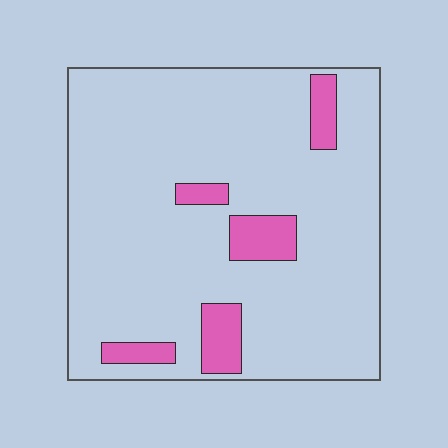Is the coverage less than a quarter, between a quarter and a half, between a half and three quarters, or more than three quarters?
Less than a quarter.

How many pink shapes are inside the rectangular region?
5.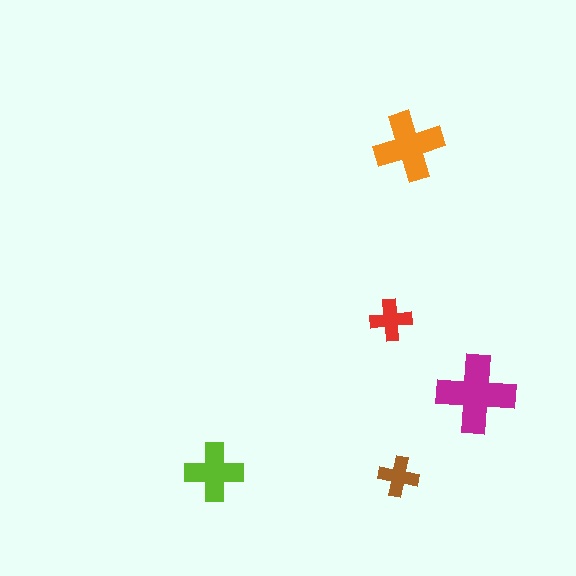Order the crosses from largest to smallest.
the magenta one, the orange one, the lime one, the red one, the brown one.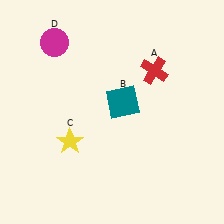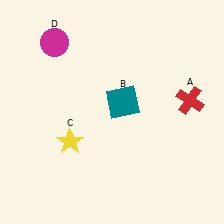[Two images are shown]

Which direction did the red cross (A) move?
The red cross (A) moved right.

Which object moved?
The red cross (A) moved right.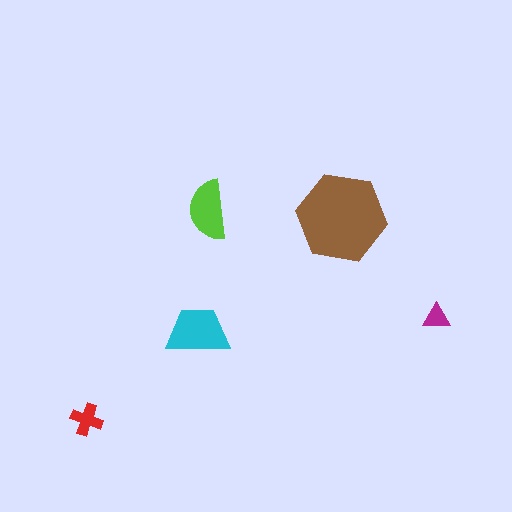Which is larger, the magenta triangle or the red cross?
The red cross.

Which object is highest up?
The lime semicircle is topmost.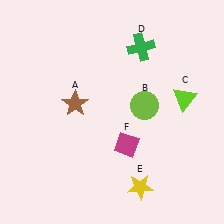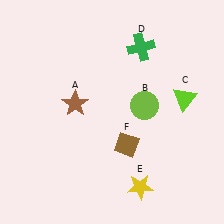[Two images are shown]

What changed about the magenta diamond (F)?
In Image 1, F is magenta. In Image 2, it changed to brown.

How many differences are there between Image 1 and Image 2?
There is 1 difference between the two images.